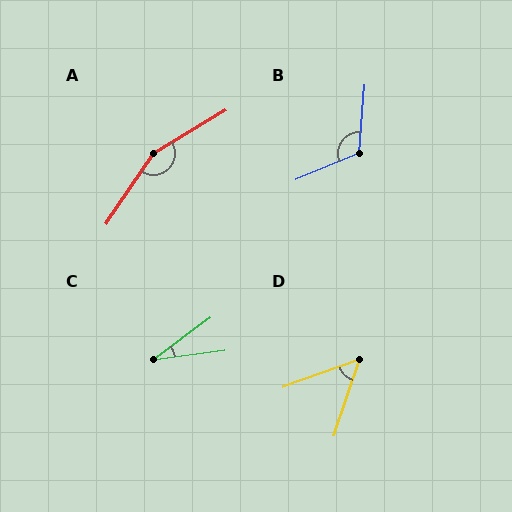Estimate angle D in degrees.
Approximately 52 degrees.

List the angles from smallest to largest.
C (29°), D (52°), B (117°), A (155°).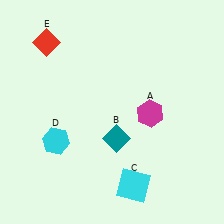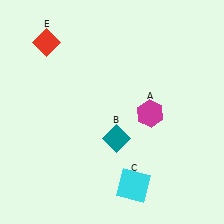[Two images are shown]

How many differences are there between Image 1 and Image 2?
There is 1 difference between the two images.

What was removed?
The cyan hexagon (D) was removed in Image 2.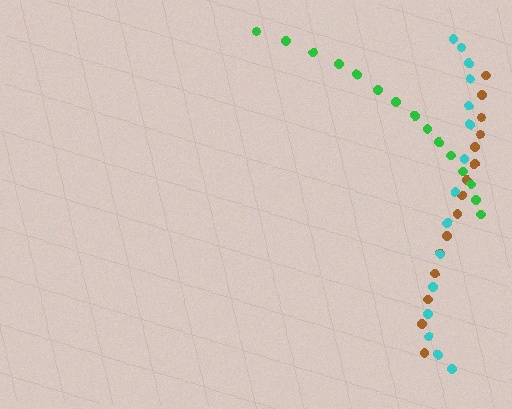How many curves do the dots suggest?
There are 3 distinct paths.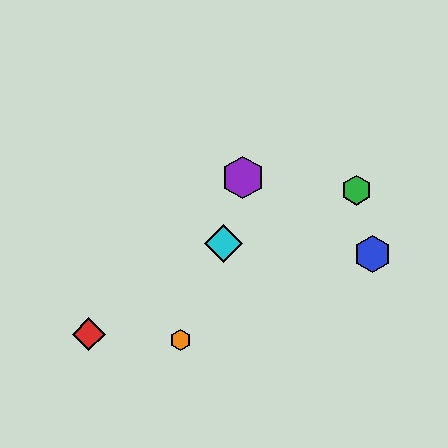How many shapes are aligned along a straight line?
3 shapes (the red diamond, the yellow diamond, the purple hexagon) are aligned along a straight line.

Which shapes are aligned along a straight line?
The red diamond, the yellow diamond, the purple hexagon are aligned along a straight line.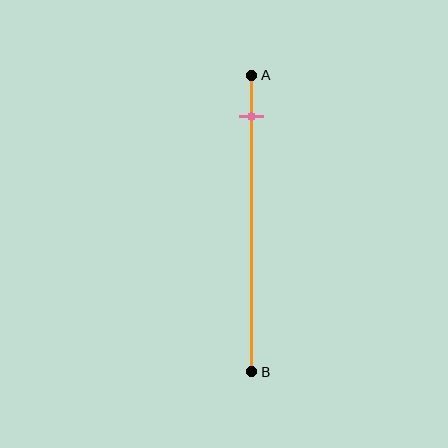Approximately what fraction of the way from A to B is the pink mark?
The pink mark is approximately 15% of the way from A to B.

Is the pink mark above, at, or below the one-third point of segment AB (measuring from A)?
The pink mark is above the one-third point of segment AB.